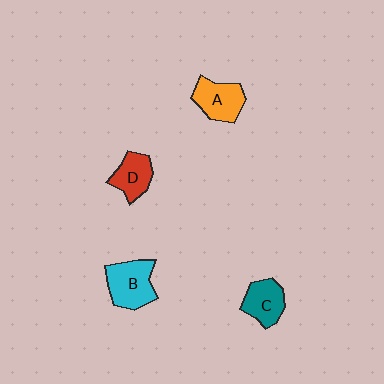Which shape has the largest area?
Shape B (cyan).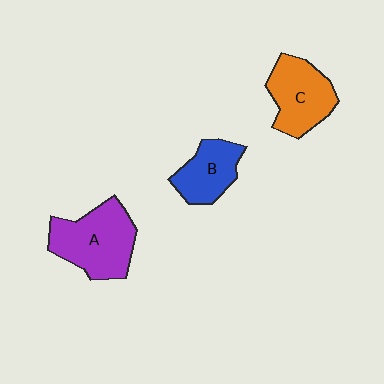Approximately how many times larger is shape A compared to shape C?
Approximately 1.2 times.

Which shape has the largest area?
Shape A (purple).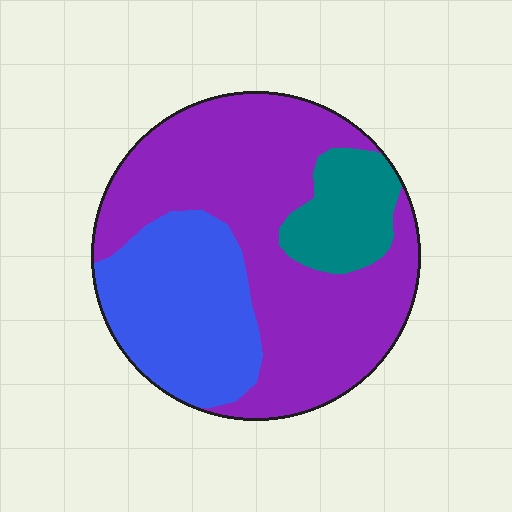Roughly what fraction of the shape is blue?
Blue takes up about one quarter (1/4) of the shape.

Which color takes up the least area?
Teal, at roughly 15%.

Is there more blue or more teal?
Blue.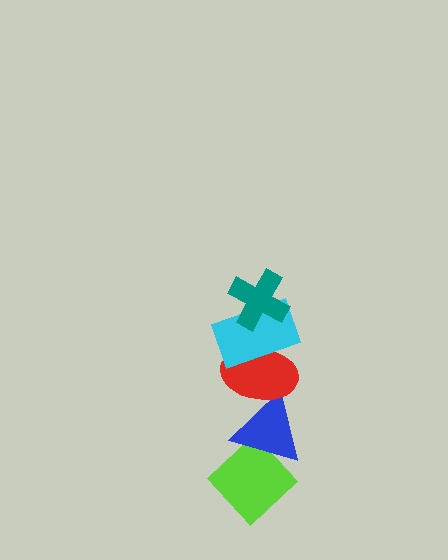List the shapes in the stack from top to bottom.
From top to bottom: the teal cross, the cyan rectangle, the red ellipse, the blue triangle, the lime diamond.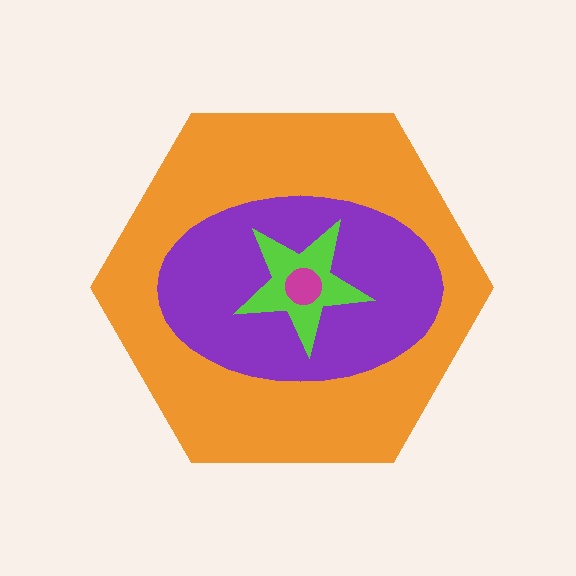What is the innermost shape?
The magenta circle.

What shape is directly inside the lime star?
The magenta circle.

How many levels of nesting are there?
4.